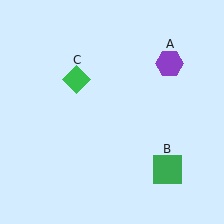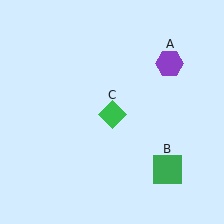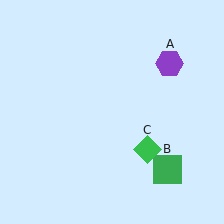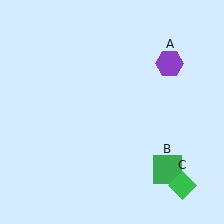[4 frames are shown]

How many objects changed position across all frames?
1 object changed position: green diamond (object C).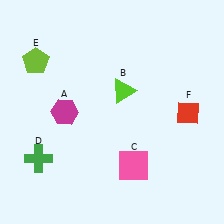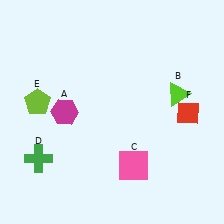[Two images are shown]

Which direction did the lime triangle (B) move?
The lime triangle (B) moved right.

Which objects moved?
The objects that moved are: the lime triangle (B), the lime pentagon (E).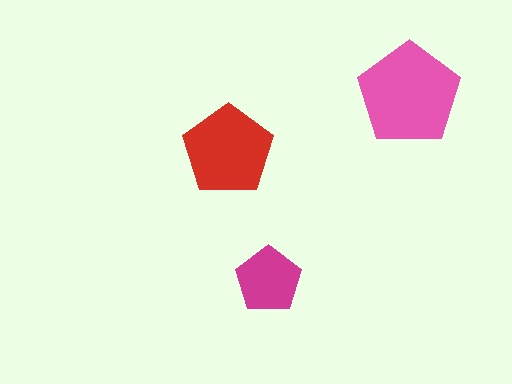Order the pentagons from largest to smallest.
the pink one, the red one, the magenta one.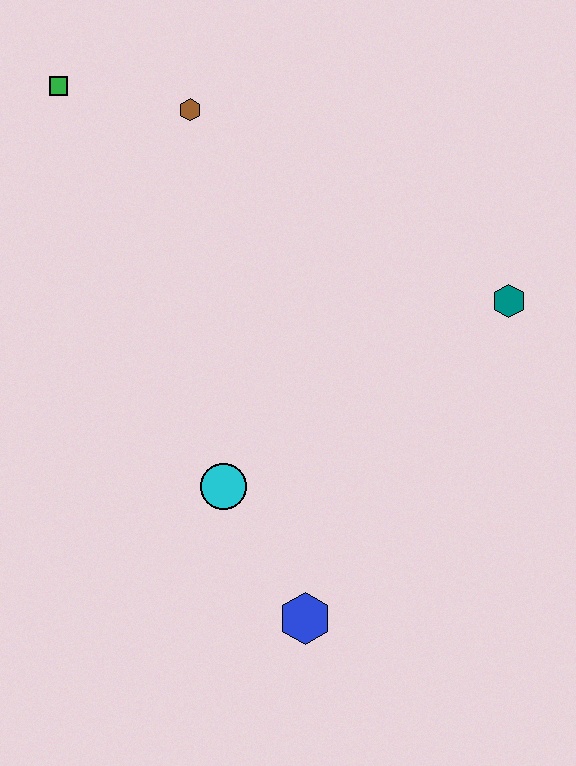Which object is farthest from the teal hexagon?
The green square is farthest from the teal hexagon.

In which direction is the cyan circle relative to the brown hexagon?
The cyan circle is below the brown hexagon.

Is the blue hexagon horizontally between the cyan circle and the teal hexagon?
Yes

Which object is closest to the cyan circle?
The blue hexagon is closest to the cyan circle.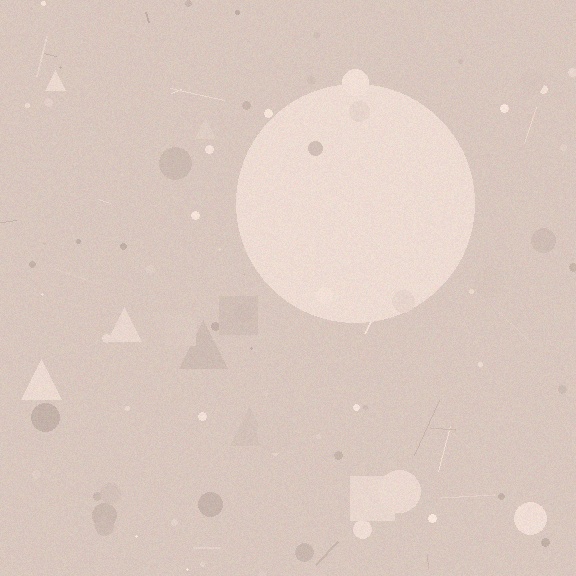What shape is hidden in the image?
A circle is hidden in the image.